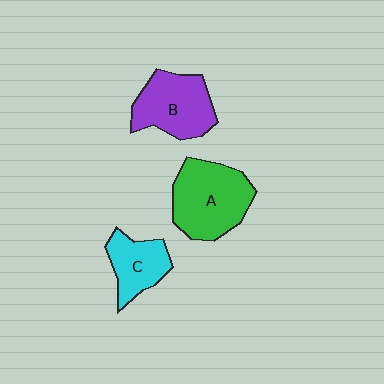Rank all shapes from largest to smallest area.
From largest to smallest: A (green), B (purple), C (cyan).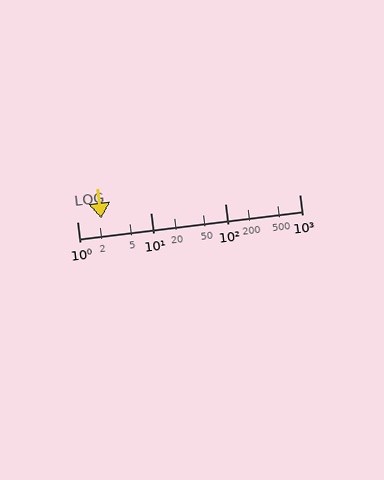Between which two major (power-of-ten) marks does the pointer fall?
The pointer is between 1 and 10.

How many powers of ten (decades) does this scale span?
The scale spans 3 decades, from 1 to 1000.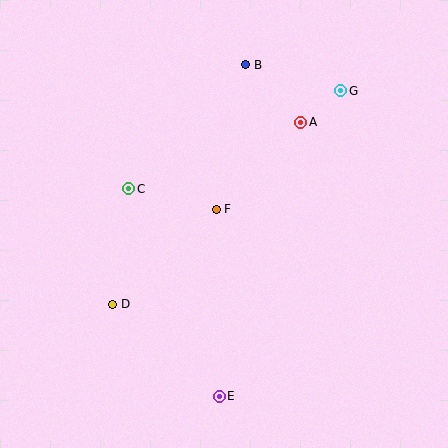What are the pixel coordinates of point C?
Point C is at (129, 189).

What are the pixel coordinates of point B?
Point B is at (246, 65).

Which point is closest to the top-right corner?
Point G is closest to the top-right corner.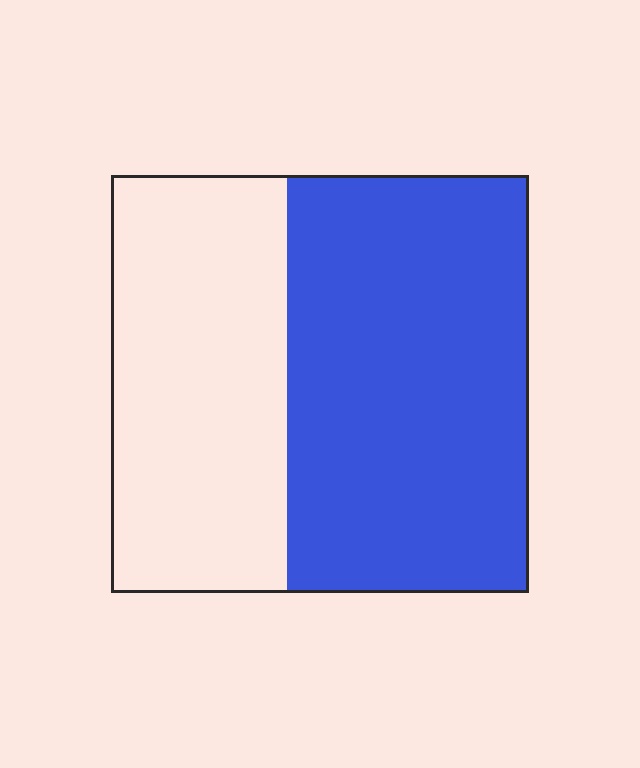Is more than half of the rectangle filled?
Yes.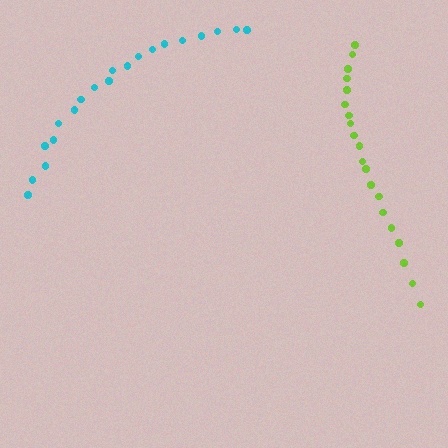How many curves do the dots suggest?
There are 2 distinct paths.